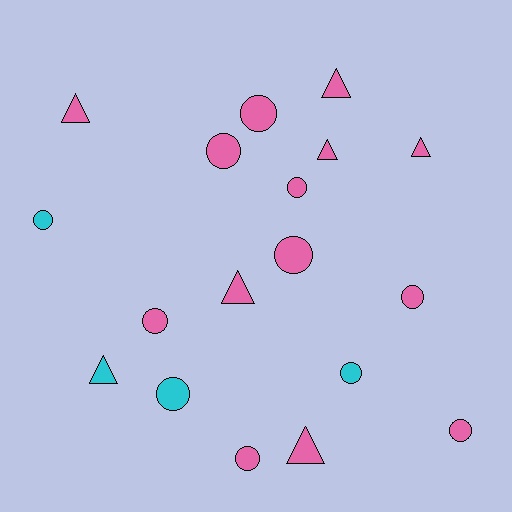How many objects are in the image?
There are 18 objects.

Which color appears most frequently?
Pink, with 14 objects.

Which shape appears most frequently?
Circle, with 11 objects.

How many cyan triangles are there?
There is 1 cyan triangle.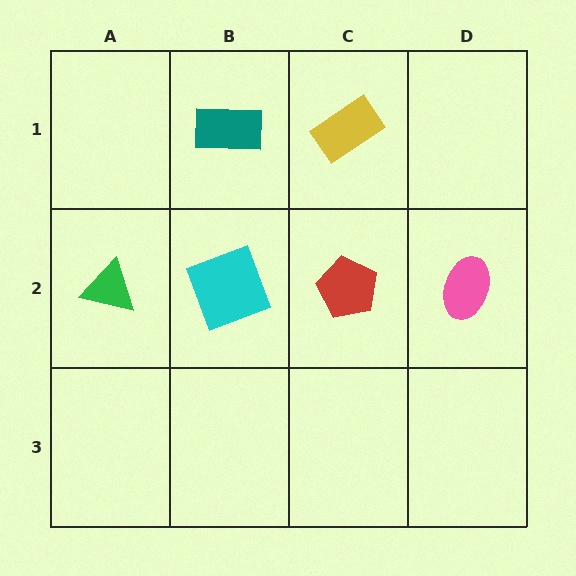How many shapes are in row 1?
2 shapes.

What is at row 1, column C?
A yellow rectangle.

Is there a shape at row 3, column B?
No, that cell is empty.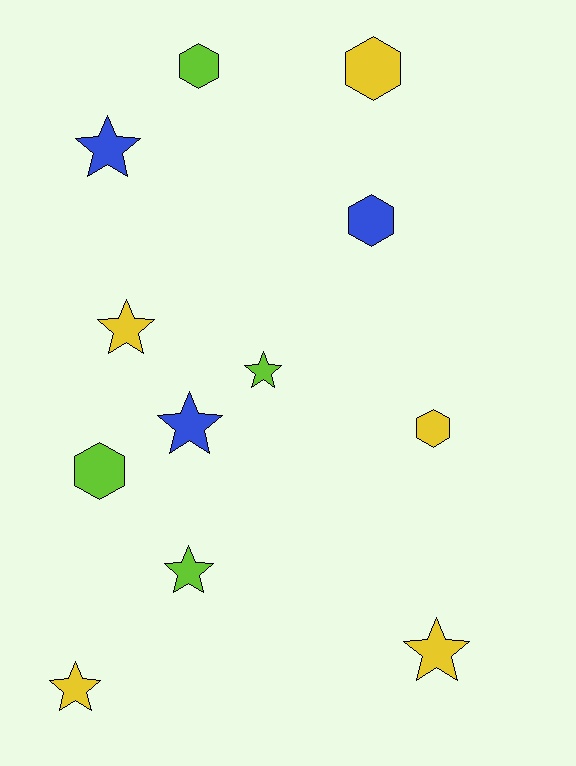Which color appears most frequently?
Yellow, with 5 objects.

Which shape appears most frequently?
Star, with 7 objects.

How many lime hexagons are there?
There are 2 lime hexagons.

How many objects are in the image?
There are 12 objects.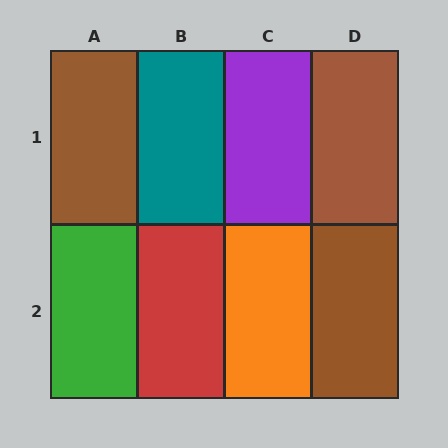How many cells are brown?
3 cells are brown.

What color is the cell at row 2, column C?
Orange.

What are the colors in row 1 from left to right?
Brown, teal, purple, brown.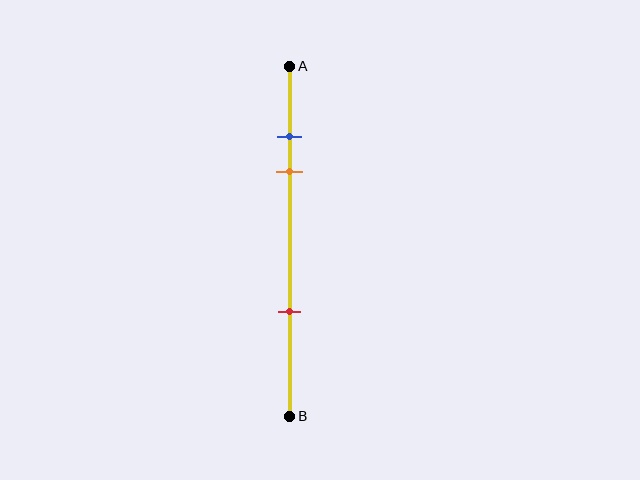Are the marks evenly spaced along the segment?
No, the marks are not evenly spaced.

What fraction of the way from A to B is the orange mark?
The orange mark is approximately 30% (0.3) of the way from A to B.